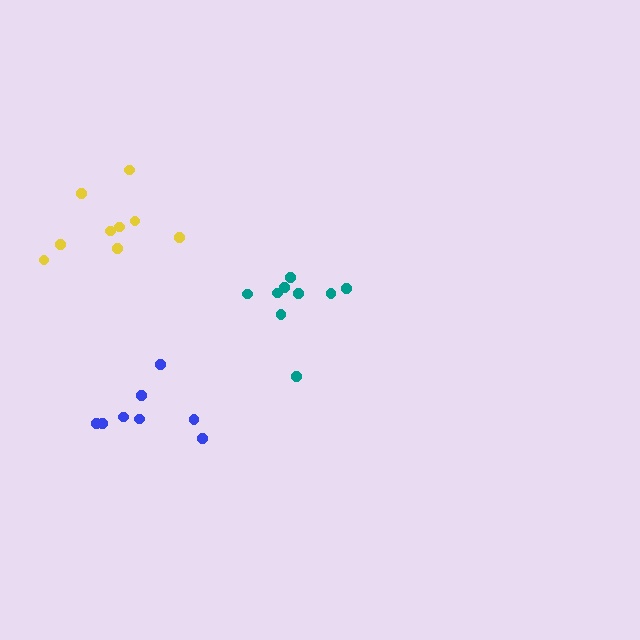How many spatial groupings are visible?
There are 3 spatial groupings.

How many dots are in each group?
Group 1: 8 dots, Group 2: 9 dots, Group 3: 9 dots (26 total).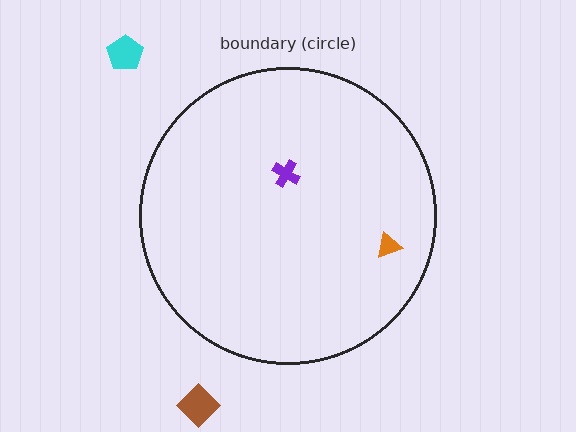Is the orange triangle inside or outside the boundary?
Inside.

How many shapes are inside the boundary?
2 inside, 2 outside.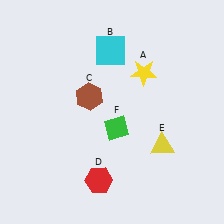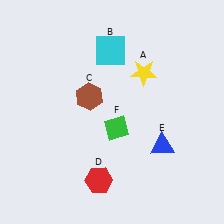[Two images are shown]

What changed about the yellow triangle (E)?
In Image 1, E is yellow. In Image 2, it changed to blue.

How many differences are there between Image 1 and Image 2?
There is 1 difference between the two images.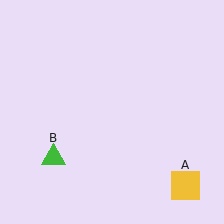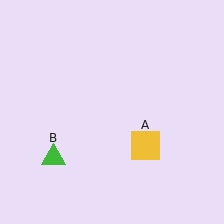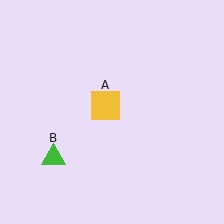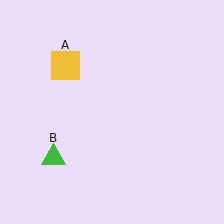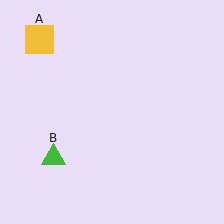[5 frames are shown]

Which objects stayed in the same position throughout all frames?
Green triangle (object B) remained stationary.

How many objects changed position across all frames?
1 object changed position: yellow square (object A).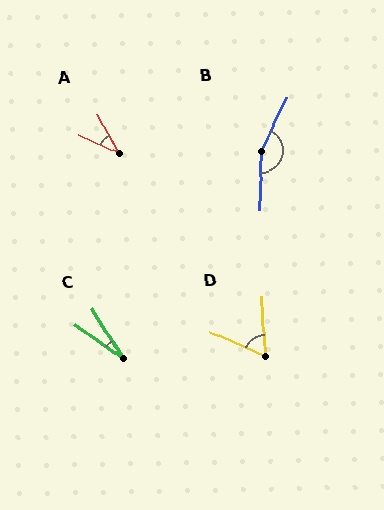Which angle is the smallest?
C, at approximately 22 degrees.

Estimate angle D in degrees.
Approximately 63 degrees.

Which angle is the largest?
B, at approximately 156 degrees.